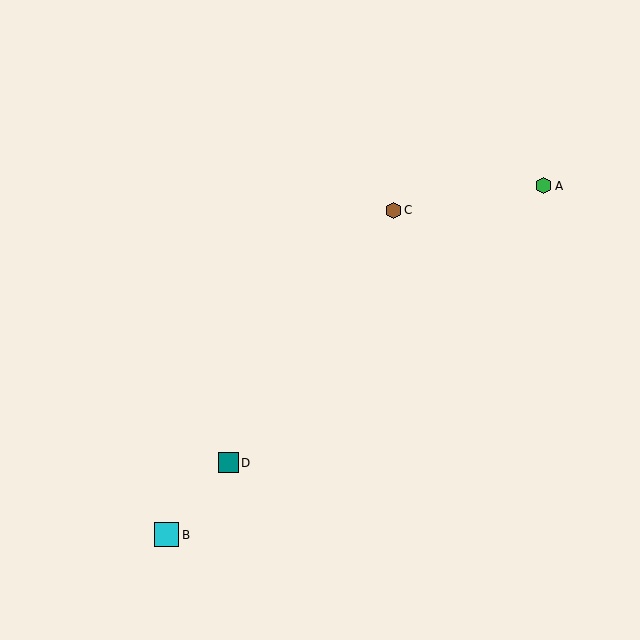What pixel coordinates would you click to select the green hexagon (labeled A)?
Click at (543, 186) to select the green hexagon A.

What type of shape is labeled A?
Shape A is a green hexagon.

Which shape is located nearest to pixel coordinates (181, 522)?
The cyan square (labeled B) at (167, 535) is nearest to that location.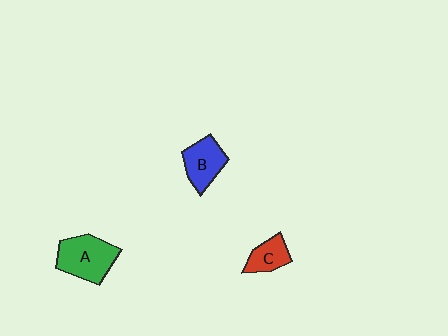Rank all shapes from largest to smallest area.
From largest to smallest: A (green), B (blue), C (red).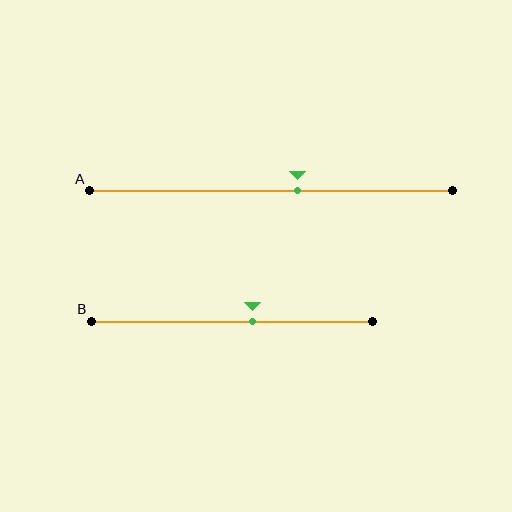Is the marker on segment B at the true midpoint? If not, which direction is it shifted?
No, the marker on segment B is shifted to the right by about 7% of the segment length.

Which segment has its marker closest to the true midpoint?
Segment B has its marker closest to the true midpoint.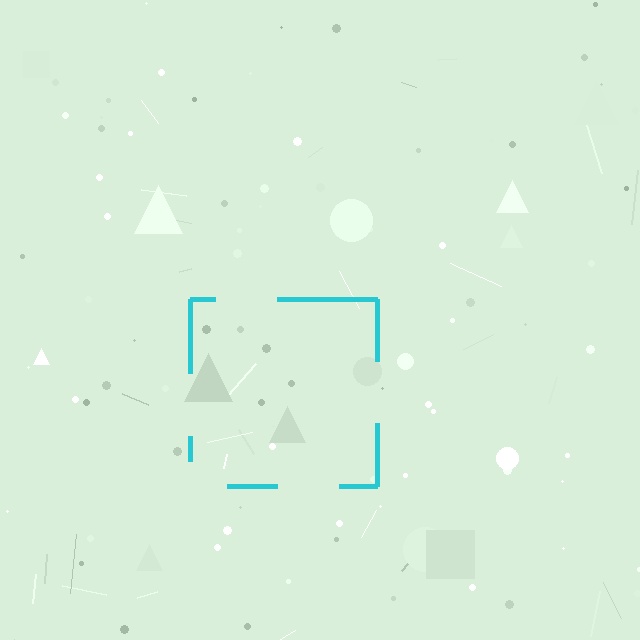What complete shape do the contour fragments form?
The contour fragments form a square.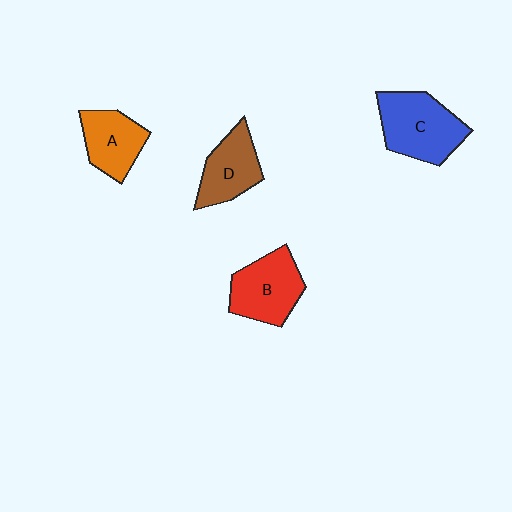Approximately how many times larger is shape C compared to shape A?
Approximately 1.4 times.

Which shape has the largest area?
Shape C (blue).